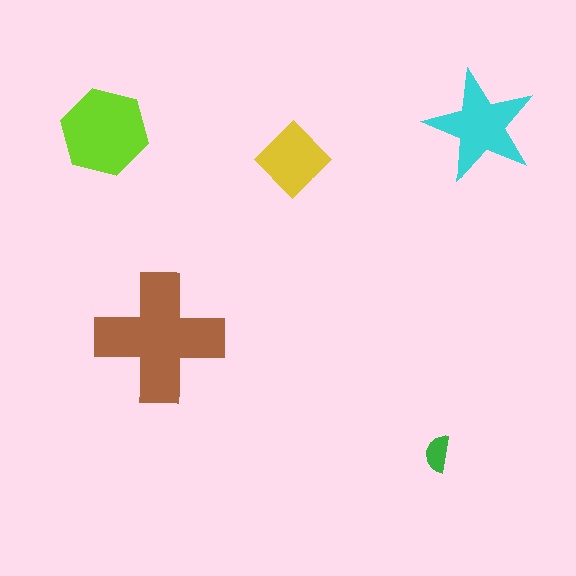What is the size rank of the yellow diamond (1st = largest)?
4th.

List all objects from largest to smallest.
The brown cross, the lime hexagon, the cyan star, the yellow diamond, the green semicircle.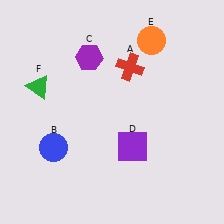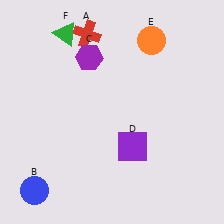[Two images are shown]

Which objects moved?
The objects that moved are: the red cross (A), the blue circle (B), the green triangle (F).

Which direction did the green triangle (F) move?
The green triangle (F) moved up.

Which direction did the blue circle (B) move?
The blue circle (B) moved down.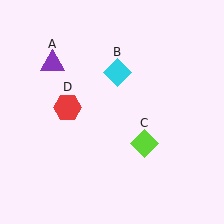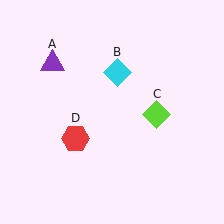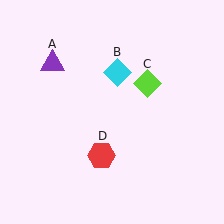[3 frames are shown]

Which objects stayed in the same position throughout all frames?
Purple triangle (object A) and cyan diamond (object B) remained stationary.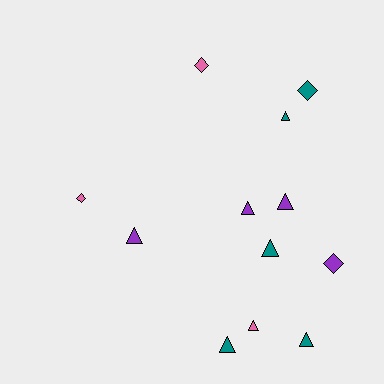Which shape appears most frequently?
Triangle, with 8 objects.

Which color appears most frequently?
Teal, with 5 objects.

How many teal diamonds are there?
There is 1 teal diamond.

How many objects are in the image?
There are 12 objects.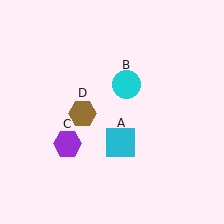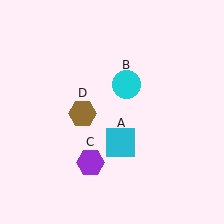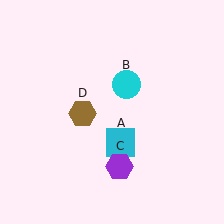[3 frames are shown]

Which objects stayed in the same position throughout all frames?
Cyan square (object A) and cyan circle (object B) and brown hexagon (object D) remained stationary.